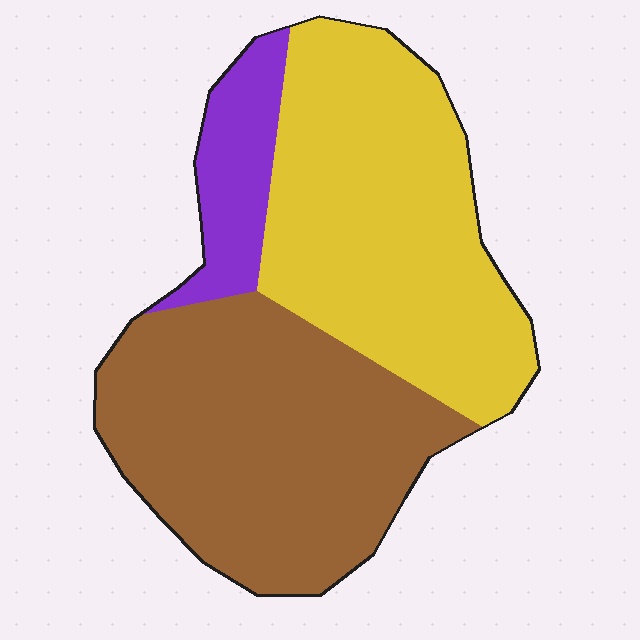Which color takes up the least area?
Purple, at roughly 10%.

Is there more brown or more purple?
Brown.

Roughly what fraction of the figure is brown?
Brown takes up between a third and a half of the figure.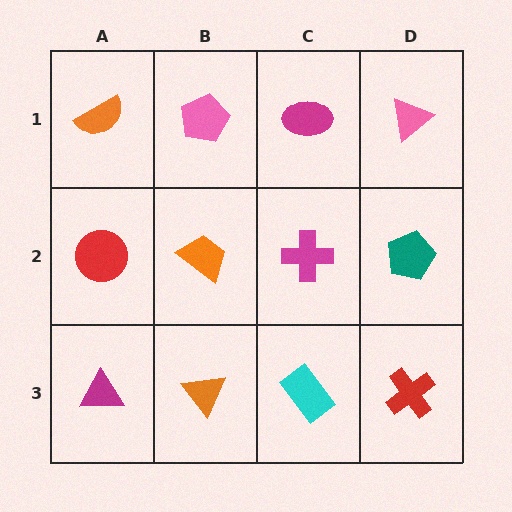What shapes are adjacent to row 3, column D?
A teal pentagon (row 2, column D), a cyan rectangle (row 3, column C).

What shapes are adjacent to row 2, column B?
A pink pentagon (row 1, column B), an orange triangle (row 3, column B), a red circle (row 2, column A), a magenta cross (row 2, column C).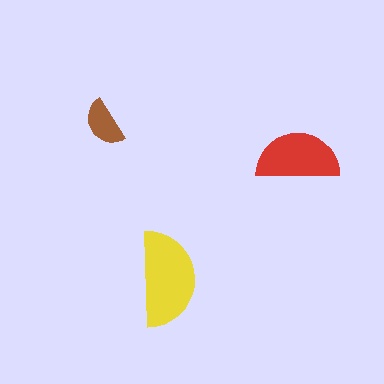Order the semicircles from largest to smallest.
the yellow one, the red one, the brown one.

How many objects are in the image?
There are 3 objects in the image.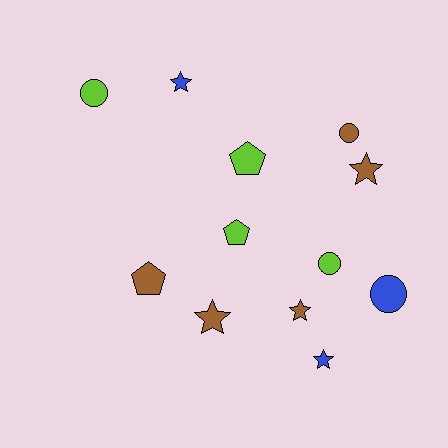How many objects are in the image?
There are 12 objects.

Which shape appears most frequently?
Star, with 5 objects.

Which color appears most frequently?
Brown, with 5 objects.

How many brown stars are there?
There are 3 brown stars.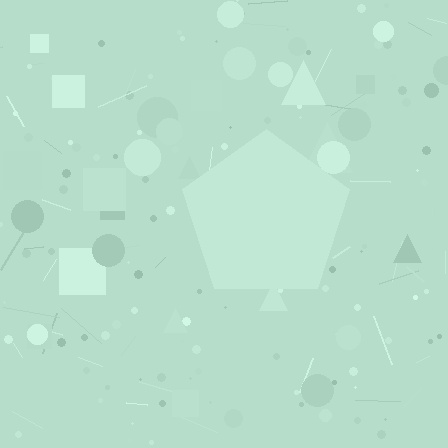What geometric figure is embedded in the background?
A pentagon is embedded in the background.